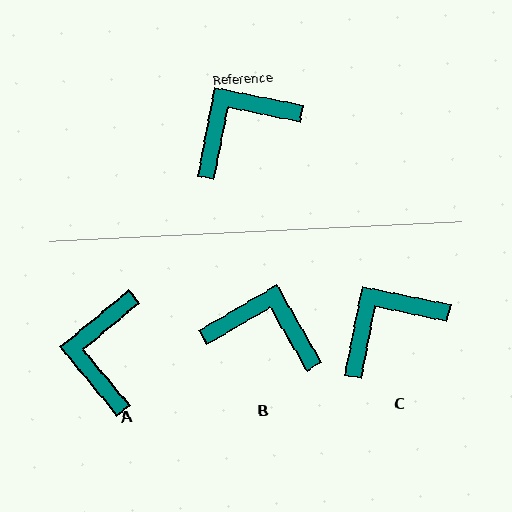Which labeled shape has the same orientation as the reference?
C.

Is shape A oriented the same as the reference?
No, it is off by about 51 degrees.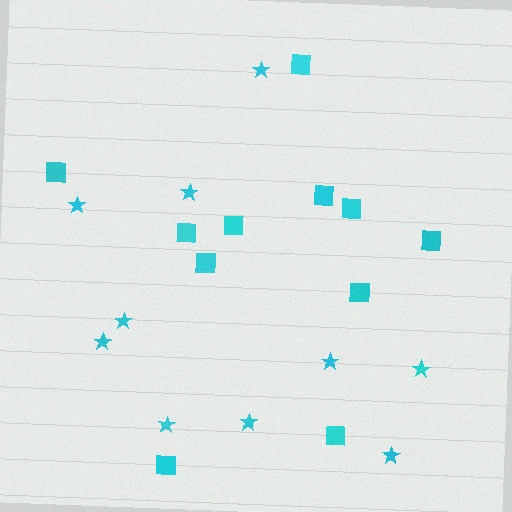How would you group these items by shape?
There are 2 groups: one group of stars (10) and one group of squares (11).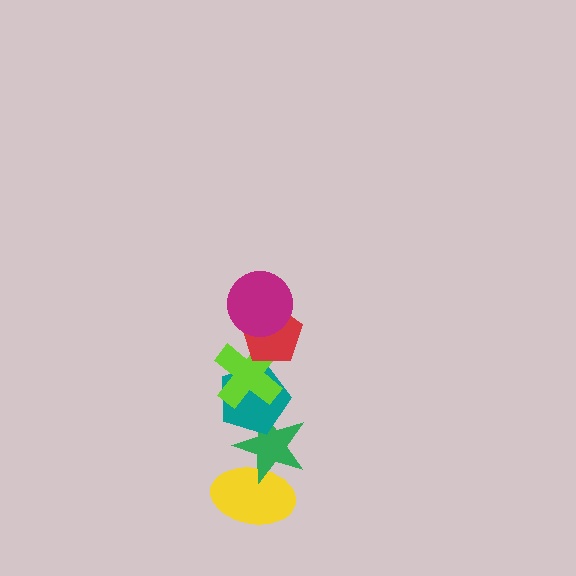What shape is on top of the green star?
The teal pentagon is on top of the green star.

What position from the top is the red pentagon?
The red pentagon is 2nd from the top.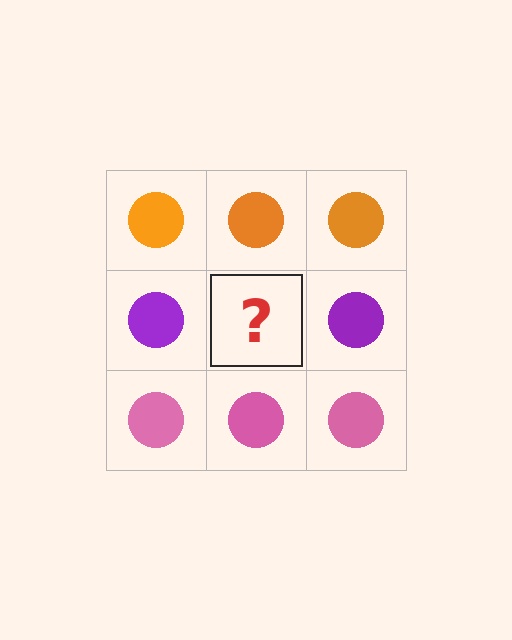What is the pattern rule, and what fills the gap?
The rule is that each row has a consistent color. The gap should be filled with a purple circle.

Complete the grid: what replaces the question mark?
The question mark should be replaced with a purple circle.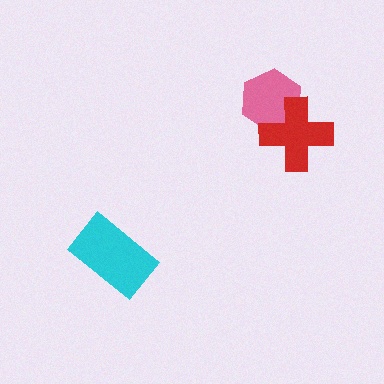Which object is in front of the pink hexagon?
The red cross is in front of the pink hexagon.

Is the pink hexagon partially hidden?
Yes, it is partially covered by another shape.